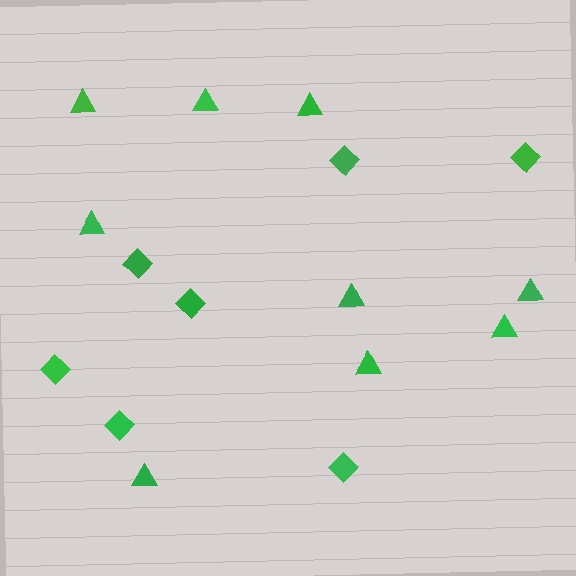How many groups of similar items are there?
There are 2 groups: one group of triangles (9) and one group of diamonds (7).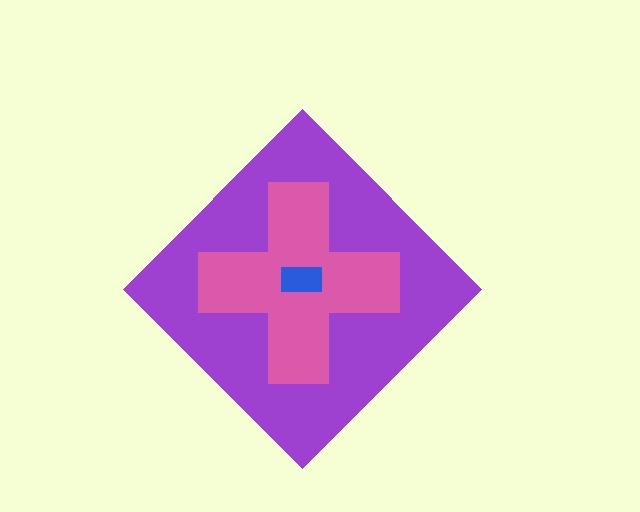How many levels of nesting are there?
3.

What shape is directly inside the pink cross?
The blue rectangle.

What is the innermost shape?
The blue rectangle.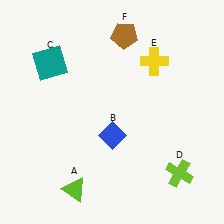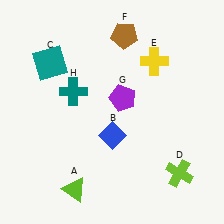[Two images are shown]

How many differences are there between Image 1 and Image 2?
There are 2 differences between the two images.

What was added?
A purple pentagon (G), a teal cross (H) were added in Image 2.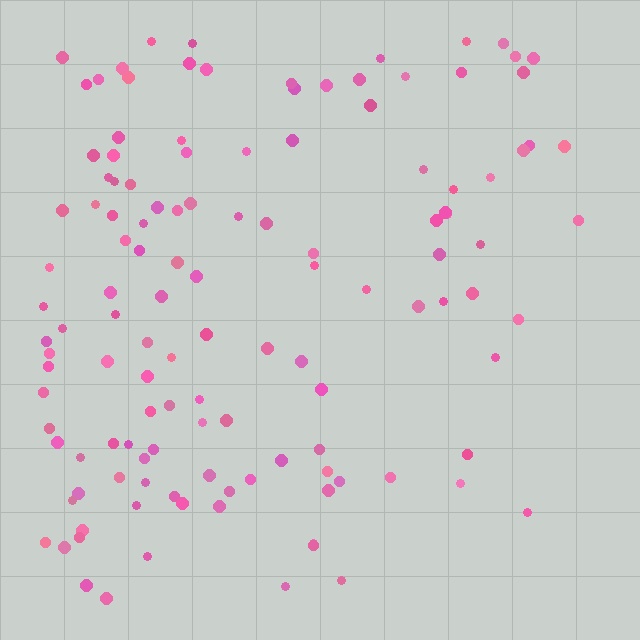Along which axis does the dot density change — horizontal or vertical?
Horizontal.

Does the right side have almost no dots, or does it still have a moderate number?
Still a moderate number, just noticeably fewer than the left.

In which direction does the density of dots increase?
From right to left, with the left side densest.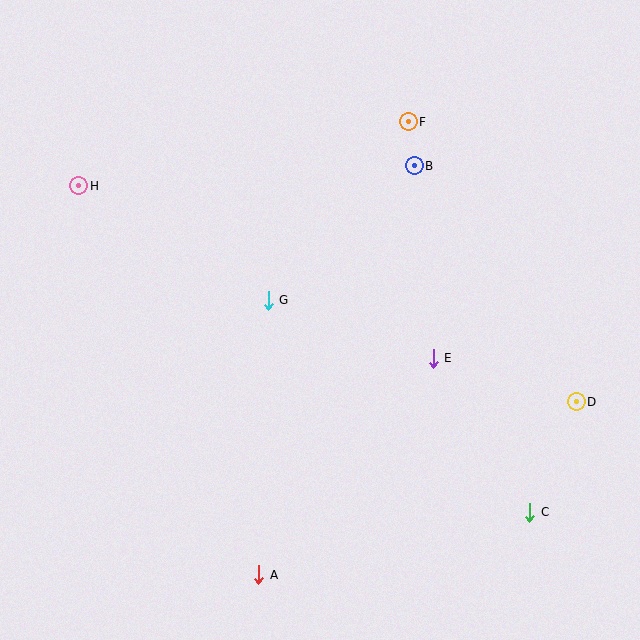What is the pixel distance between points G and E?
The distance between G and E is 175 pixels.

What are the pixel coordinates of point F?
Point F is at (408, 122).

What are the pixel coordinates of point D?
Point D is at (576, 402).